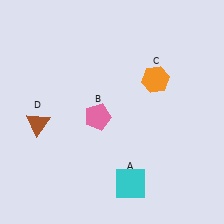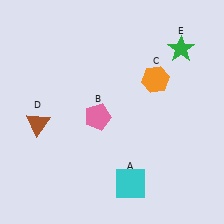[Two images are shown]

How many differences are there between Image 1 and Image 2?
There is 1 difference between the two images.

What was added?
A green star (E) was added in Image 2.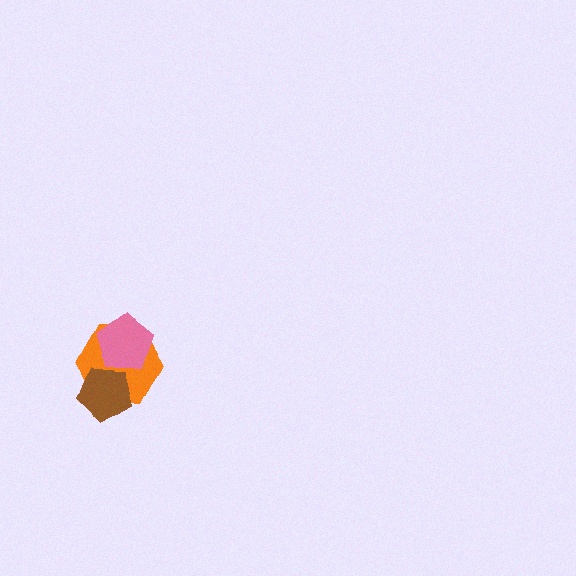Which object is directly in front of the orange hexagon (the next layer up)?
The brown pentagon is directly in front of the orange hexagon.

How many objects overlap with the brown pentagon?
1 object overlaps with the brown pentagon.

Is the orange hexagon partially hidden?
Yes, it is partially covered by another shape.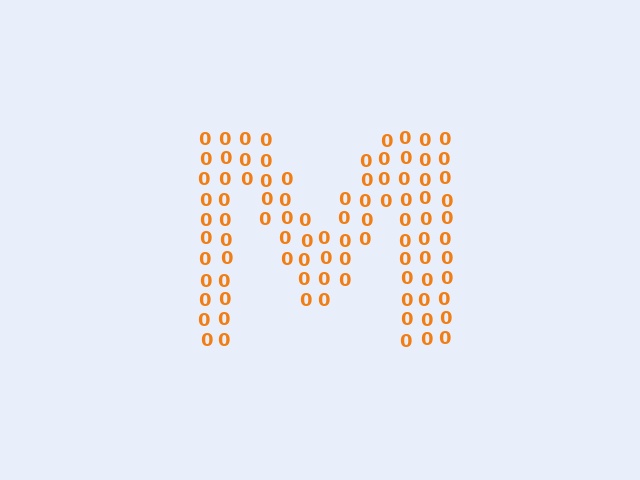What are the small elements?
The small elements are digit 0's.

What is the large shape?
The large shape is the letter M.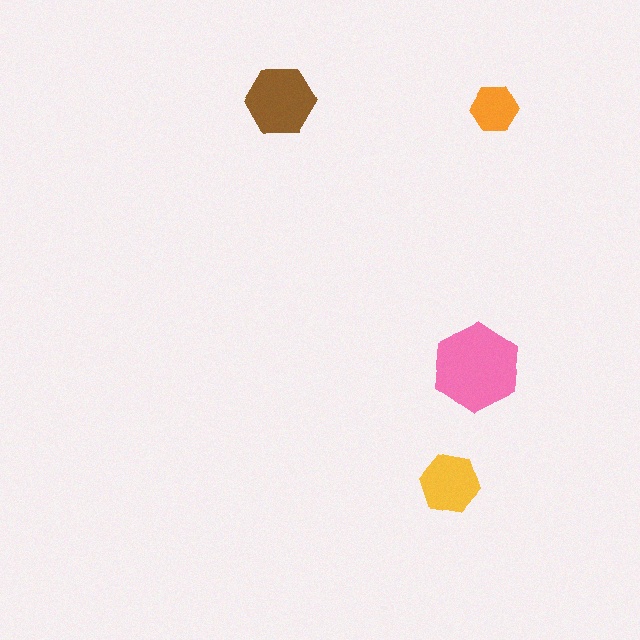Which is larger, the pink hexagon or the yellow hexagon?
The pink one.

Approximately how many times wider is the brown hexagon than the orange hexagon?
About 1.5 times wider.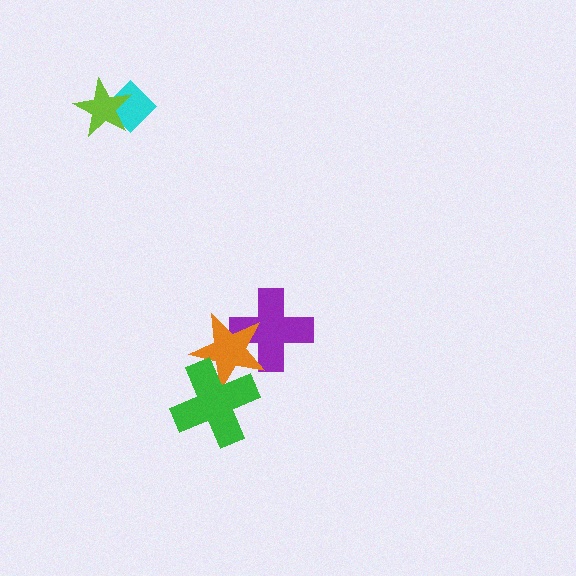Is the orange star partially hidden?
Yes, it is partially covered by another shape.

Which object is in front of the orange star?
The green cross is in front of the orange star.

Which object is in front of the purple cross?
The orange star is in front of the purple cross.